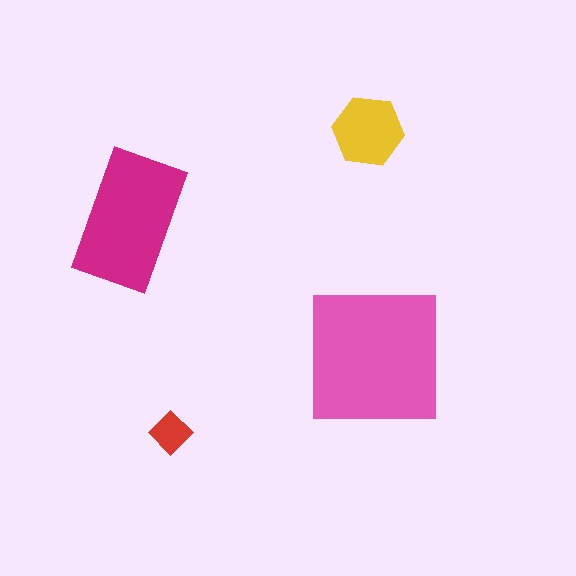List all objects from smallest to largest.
The red diamond, the yellow hexagon, the magenta rectangle, the pink square.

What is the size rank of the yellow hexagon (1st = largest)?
3rd.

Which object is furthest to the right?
The pink square is rightmost.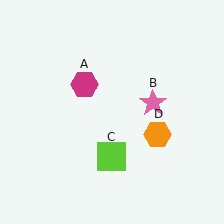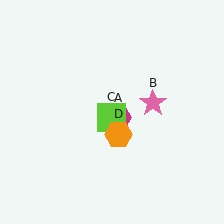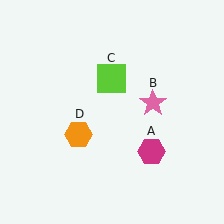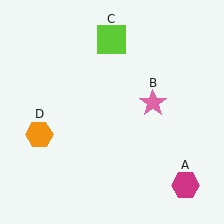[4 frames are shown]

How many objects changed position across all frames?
3 objects changed position: magenta hexagon (object A), lime square (object C), orange hexagon (object D).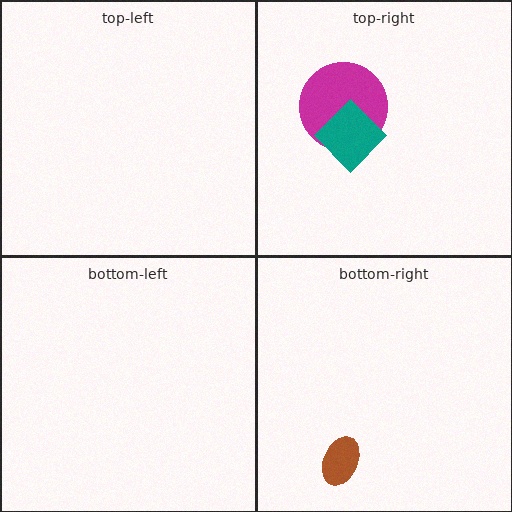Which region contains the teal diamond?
The top-right region.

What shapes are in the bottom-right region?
The brown ellipse.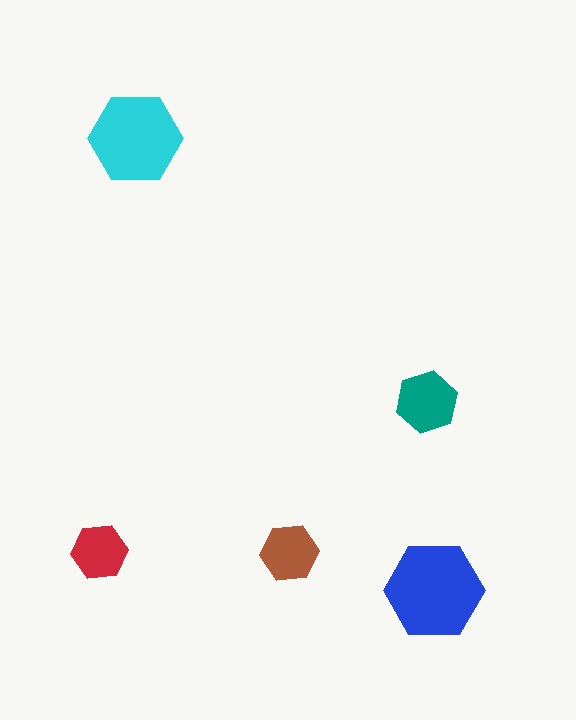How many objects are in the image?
There are 5 objects in the image.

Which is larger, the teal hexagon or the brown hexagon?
The teal one.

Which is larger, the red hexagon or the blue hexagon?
The blue one.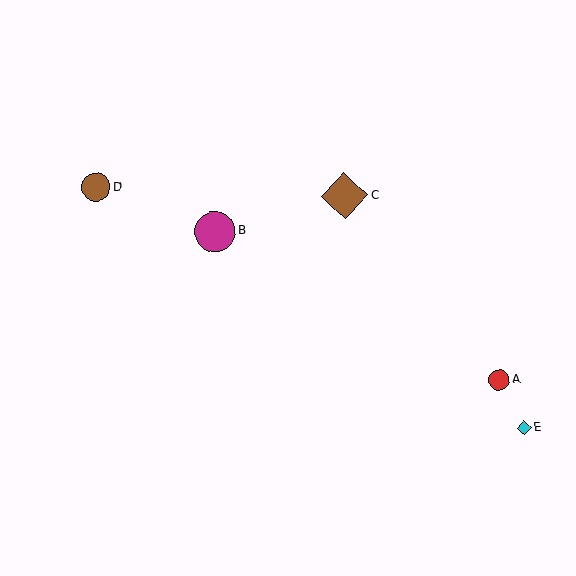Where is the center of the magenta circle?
The center of the magenta circle is at (215, 231).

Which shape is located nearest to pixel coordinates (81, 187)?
The brown circle (labeled D) at (96, 187) is nearest to that location.